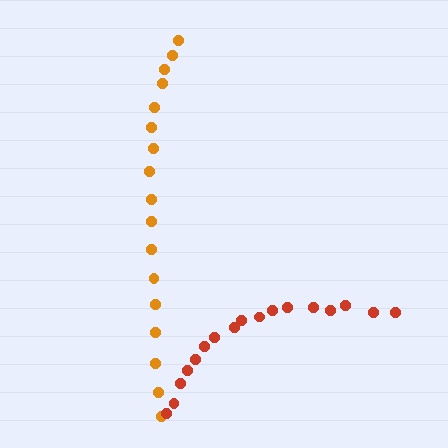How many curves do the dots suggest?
There are 2 distinct paths.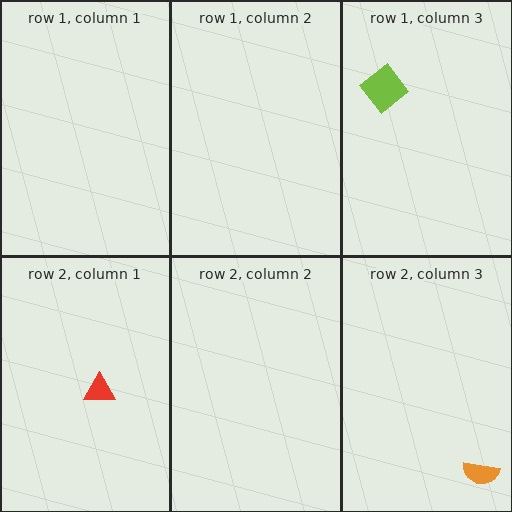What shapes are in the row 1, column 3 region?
The lime diamond.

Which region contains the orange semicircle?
The row 2, column 3 region.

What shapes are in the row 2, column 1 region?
The red triangle.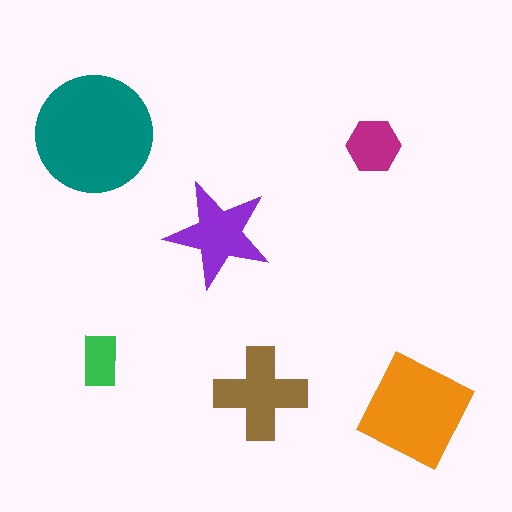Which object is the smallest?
The green rectangle.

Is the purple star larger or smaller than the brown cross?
Smaller.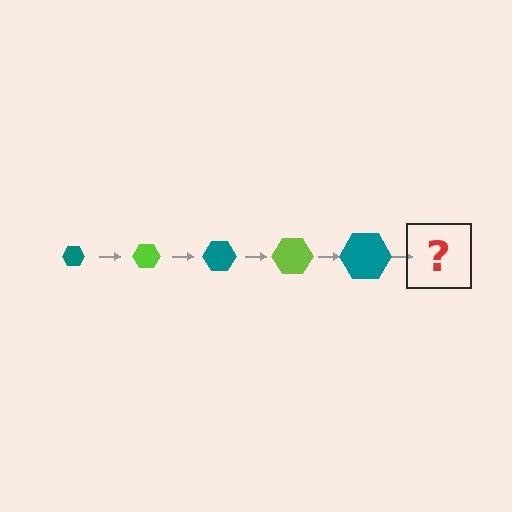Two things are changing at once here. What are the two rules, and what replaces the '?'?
The two rules are that the hexagon grows larger each step and the color cycles through teal and lime. The '?' should be a lime hexagon, larger than the previous one.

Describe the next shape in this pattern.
It should be a lime hexagon, larger than the previous one.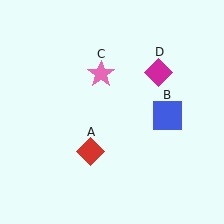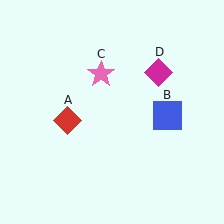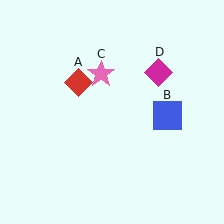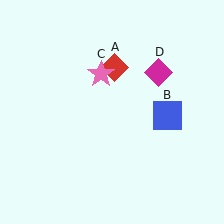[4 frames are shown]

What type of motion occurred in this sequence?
The red diamond (object A) rotated clockwise around the center of the scene.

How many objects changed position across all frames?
1 object changed position: red diamond (object A).